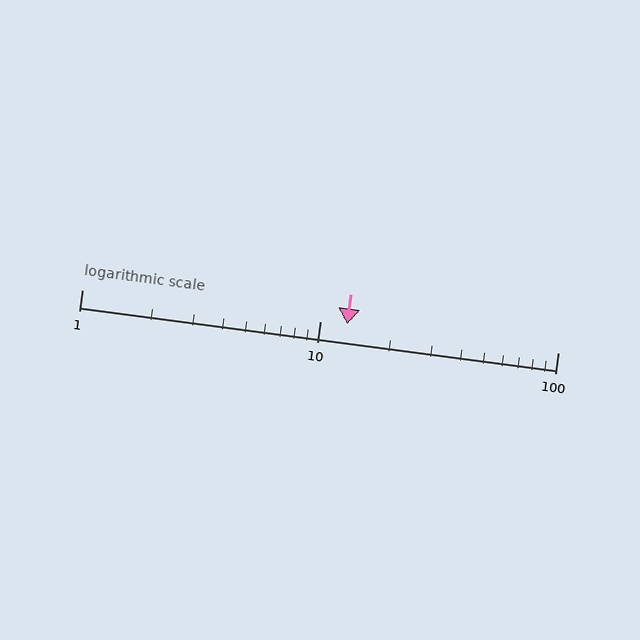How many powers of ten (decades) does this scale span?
The scale spans 2 decades, from 1 to 100.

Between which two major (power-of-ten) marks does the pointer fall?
The pointer is between 10 and 100.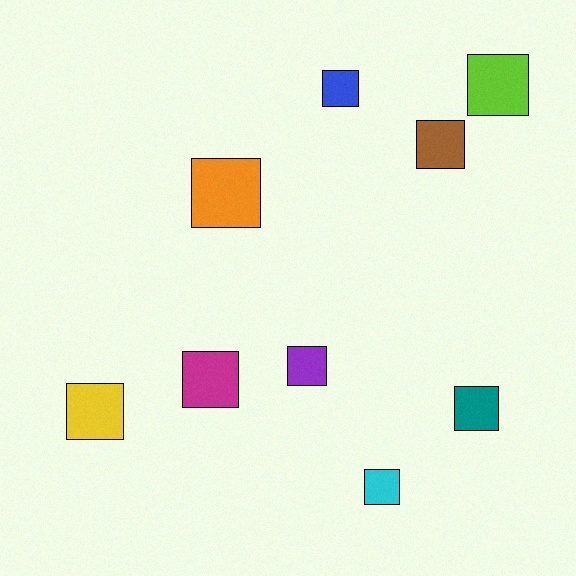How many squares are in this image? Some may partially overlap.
There are 9 squares.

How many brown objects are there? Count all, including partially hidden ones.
There is 1 brown object.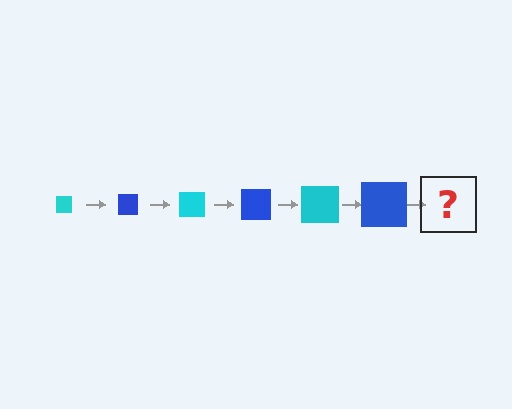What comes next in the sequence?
The next element should be a cyan square, larger than the previous one.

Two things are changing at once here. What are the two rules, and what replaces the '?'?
The two rules are that the square grows larger each step and the color cycles through cyan and blue. The '?' should be a cyan square, larger than the previous one.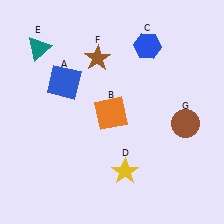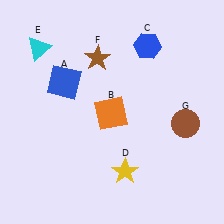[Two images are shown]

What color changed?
The triangle (E) changed from teal in Image 1 to cyan in Image 2.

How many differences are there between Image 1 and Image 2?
There is 1 difference between the two images.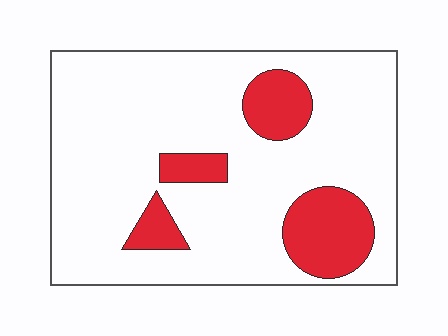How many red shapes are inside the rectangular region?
4.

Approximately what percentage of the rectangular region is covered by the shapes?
Approximately 20%.